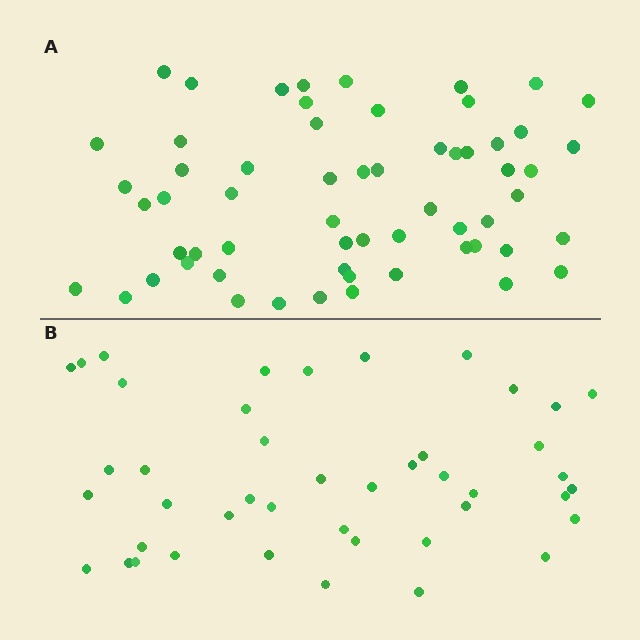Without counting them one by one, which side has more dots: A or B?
Region A (the top region) has more dots.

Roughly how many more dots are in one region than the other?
Region A has approximately 15 more dots than region B.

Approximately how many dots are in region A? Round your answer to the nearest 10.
About 60 dots.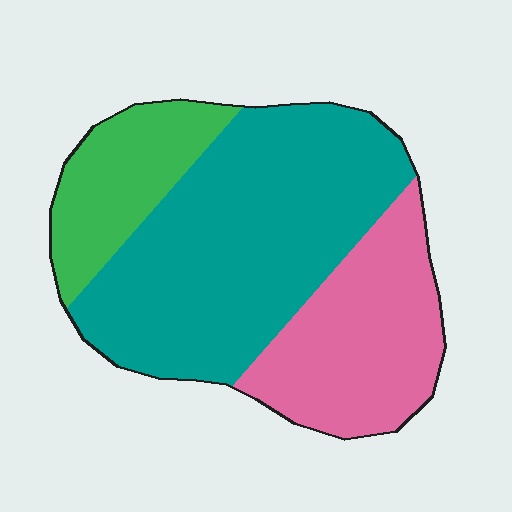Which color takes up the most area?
Teal, at roughly 55%.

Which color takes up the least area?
Green, at roughly 20%.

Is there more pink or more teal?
Teal.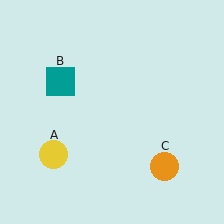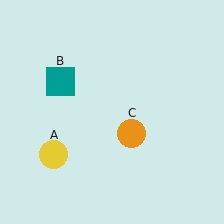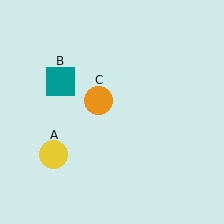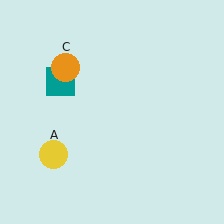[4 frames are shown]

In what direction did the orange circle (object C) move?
The orange circle (object C) moved up and to the left.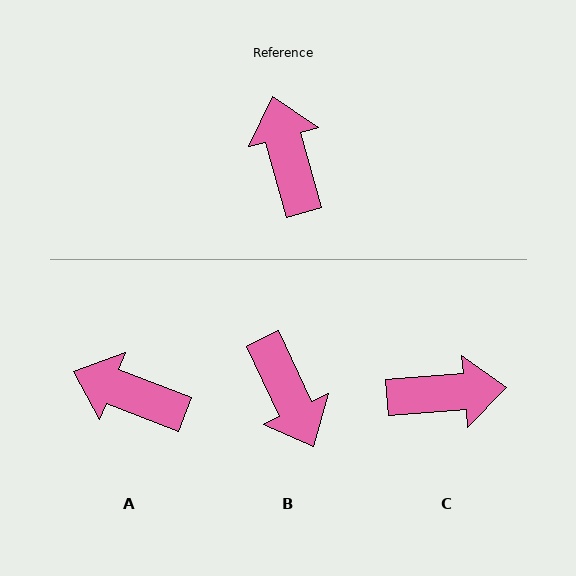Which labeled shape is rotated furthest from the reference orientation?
B, about 170 degrees away.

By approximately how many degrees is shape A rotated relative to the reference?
Approximately 54 degrees counter-clockwise.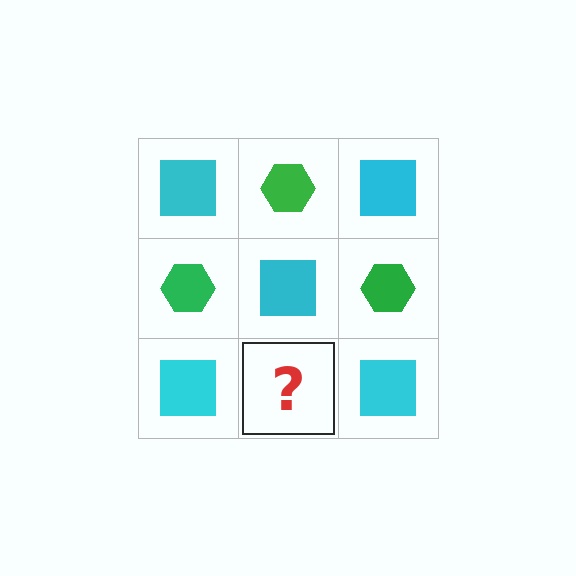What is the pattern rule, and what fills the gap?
The rule is that it alternates cyan square and green hexagon in a checkerboard pattern. The gap should be filled with a green hexagon.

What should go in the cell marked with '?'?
The missing cell should contain a green hexagon.